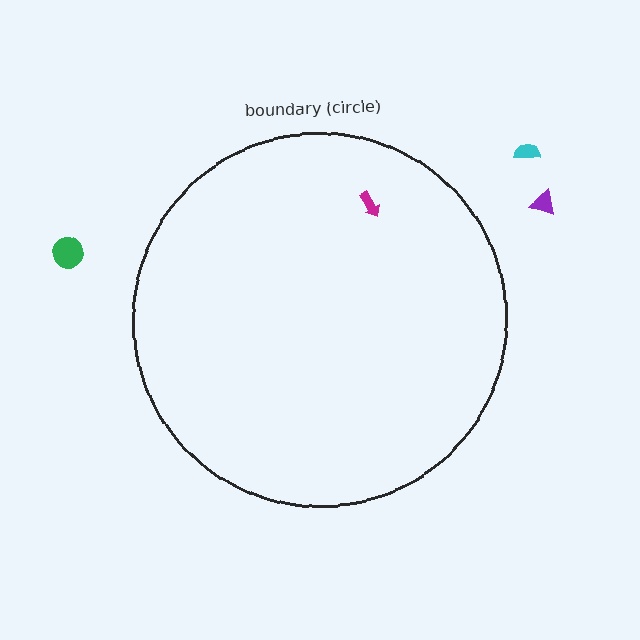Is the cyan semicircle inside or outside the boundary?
Outside.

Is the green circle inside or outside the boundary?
Outside.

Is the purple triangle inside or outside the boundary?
Outside.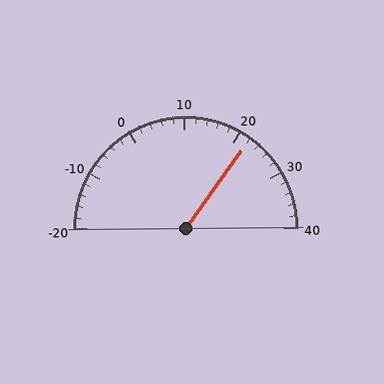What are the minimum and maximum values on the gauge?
The gauge ranges from -20 to 40.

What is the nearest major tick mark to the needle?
The nearest major tick mark is 20.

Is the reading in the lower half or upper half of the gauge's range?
The reading is in the upper half of the range (-20 to 40).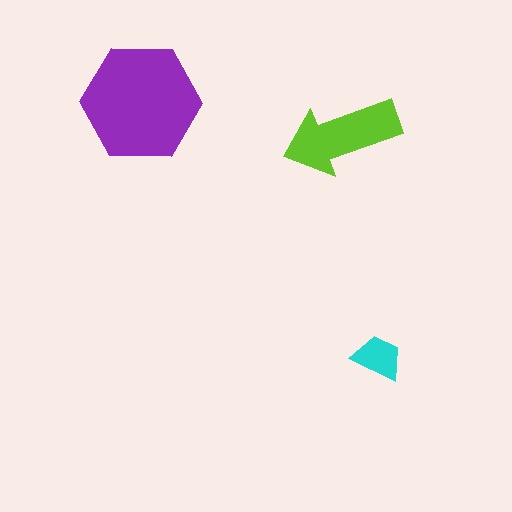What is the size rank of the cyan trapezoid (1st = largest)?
3rd.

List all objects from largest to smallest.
The purple hexagon, the lime arrow, the cyan trapezoid.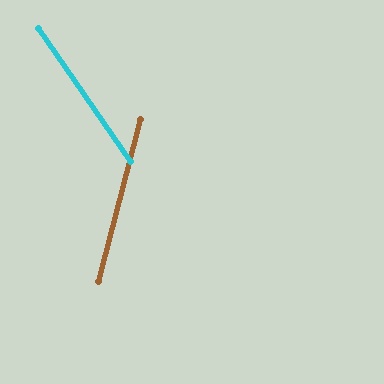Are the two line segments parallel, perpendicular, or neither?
Neither parallel nor perpendicular — they differ by about 49°.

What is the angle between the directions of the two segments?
Approximately 49 degrees.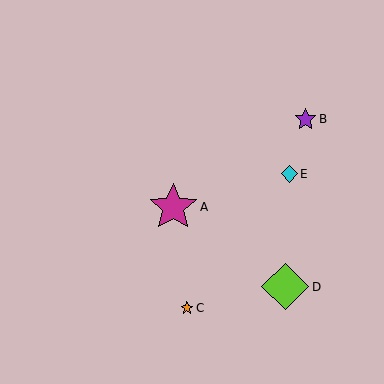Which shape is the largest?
The magenta star (labeled A) is the largest.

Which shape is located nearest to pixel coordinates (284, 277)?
The lime diamond (labeled D) at (285, 287) is nearest to that location.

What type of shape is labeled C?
Shape C is an orange star.